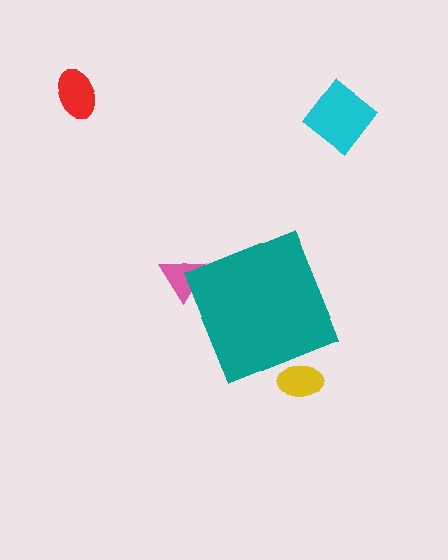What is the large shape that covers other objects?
A teal diamond.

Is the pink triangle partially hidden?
Yes, the pink triangle is partially hidden behind the teal diamond.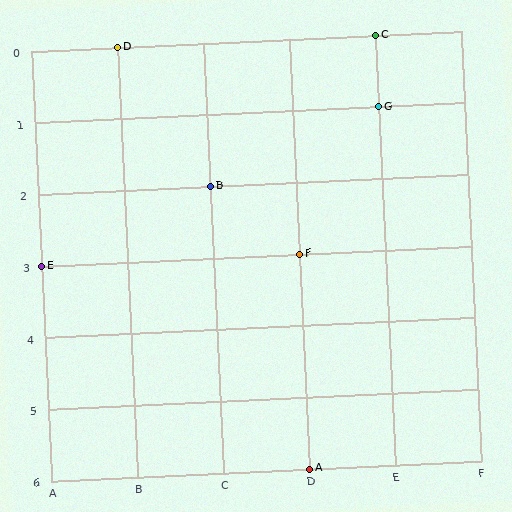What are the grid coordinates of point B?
Point B is at grid coordinates (C, 2).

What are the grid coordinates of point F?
Point F is at grid coordinates (D, 3).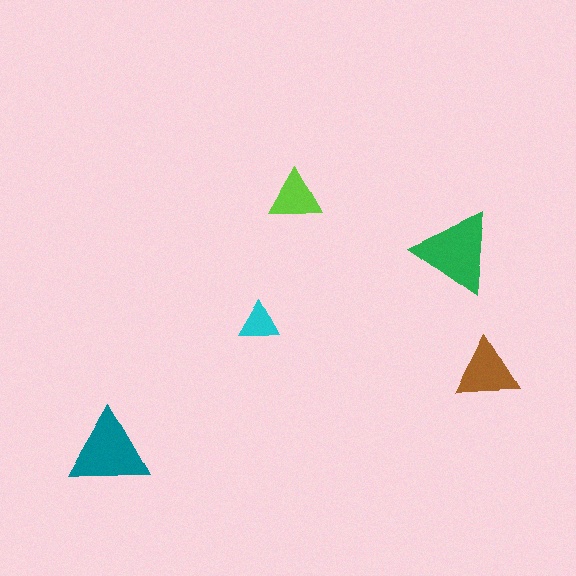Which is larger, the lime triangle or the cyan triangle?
The lime one.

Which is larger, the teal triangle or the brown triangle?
The teal one.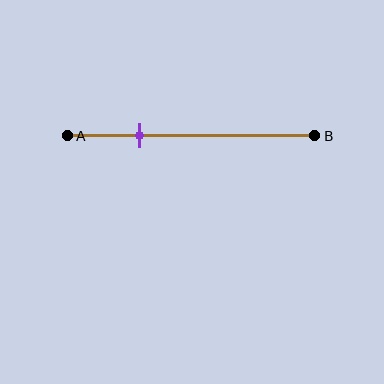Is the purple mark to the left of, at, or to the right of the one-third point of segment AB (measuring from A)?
The purple mark is to the left of the one-third point of segment AB.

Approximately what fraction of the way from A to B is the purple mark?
The purple mark is approximately 30% of the way from A to B.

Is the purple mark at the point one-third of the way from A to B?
No, the mark is at about 30% from A, not at the 33% one-third point.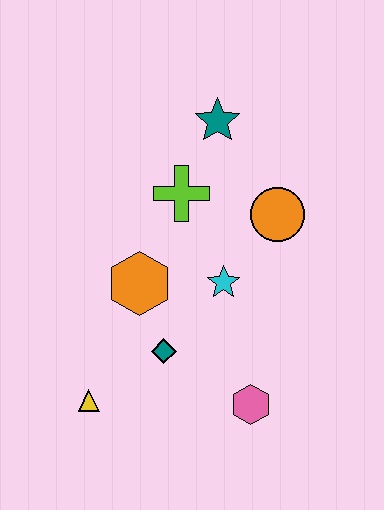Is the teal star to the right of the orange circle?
No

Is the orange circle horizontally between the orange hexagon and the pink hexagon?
No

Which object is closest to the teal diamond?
The orange hexagon is closest to the teal diamond.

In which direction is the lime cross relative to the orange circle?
The lime cross is to the left of the orange circle.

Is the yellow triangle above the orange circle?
No